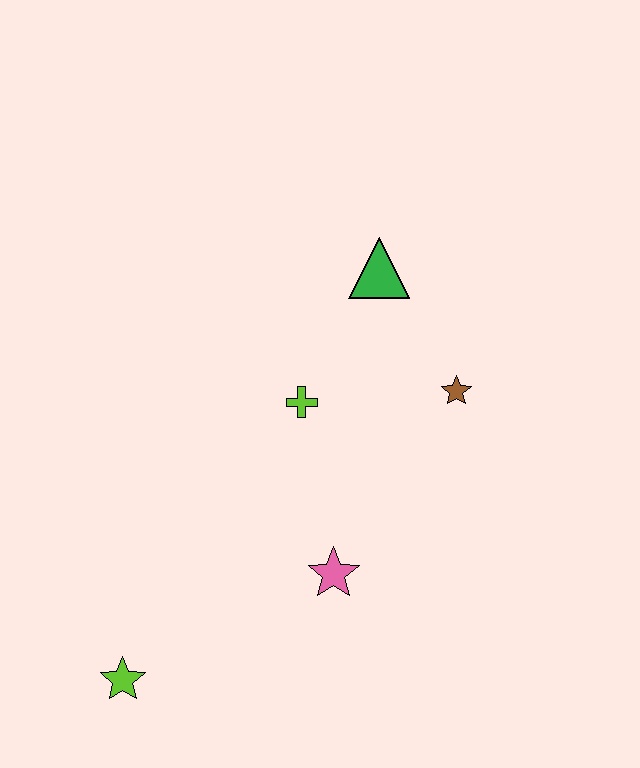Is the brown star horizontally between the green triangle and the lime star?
No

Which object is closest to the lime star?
The pink star is closest to the lime star.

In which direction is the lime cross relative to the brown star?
The lime cross is to the left of the brown star.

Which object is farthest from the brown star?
The lime star is farthest from the brown star.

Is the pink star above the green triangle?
No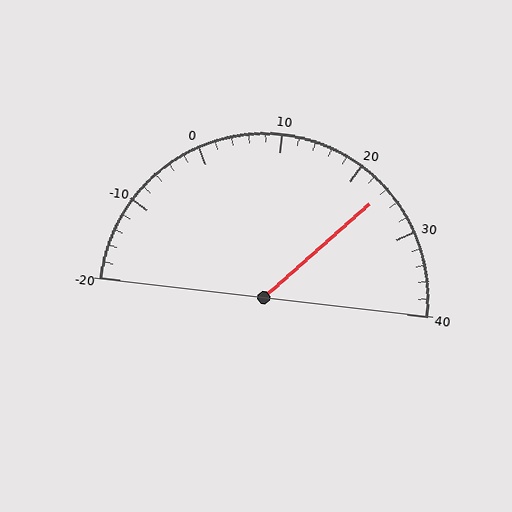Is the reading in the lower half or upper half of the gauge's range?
The reading is in the upper half of the range (-20 to 40).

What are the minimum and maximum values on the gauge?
The gauge ranges from -20 to 40.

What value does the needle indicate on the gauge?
The needle indicates approximately 24.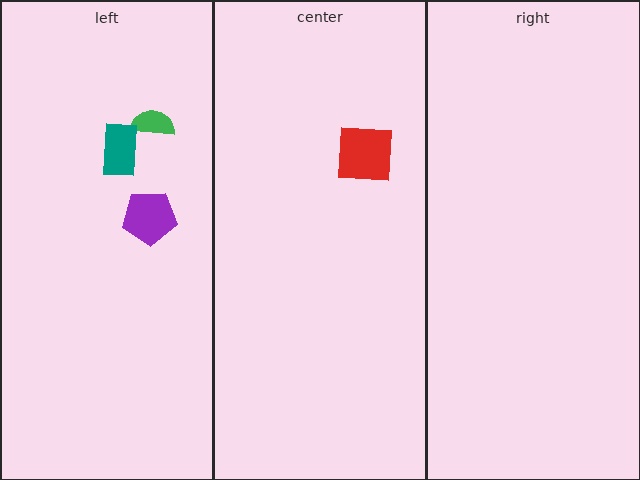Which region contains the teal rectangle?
The left region.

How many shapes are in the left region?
3.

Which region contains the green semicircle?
The left region.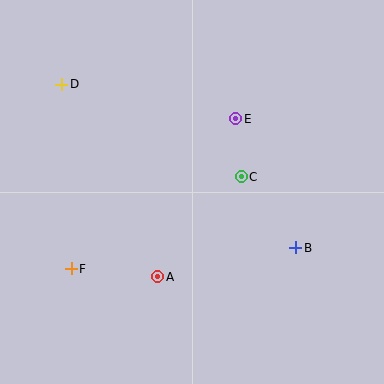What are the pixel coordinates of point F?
Point F is at (71, 269).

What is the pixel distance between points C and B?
The distance between C and B is 90 pixels.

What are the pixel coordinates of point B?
Point B is at (296, 248).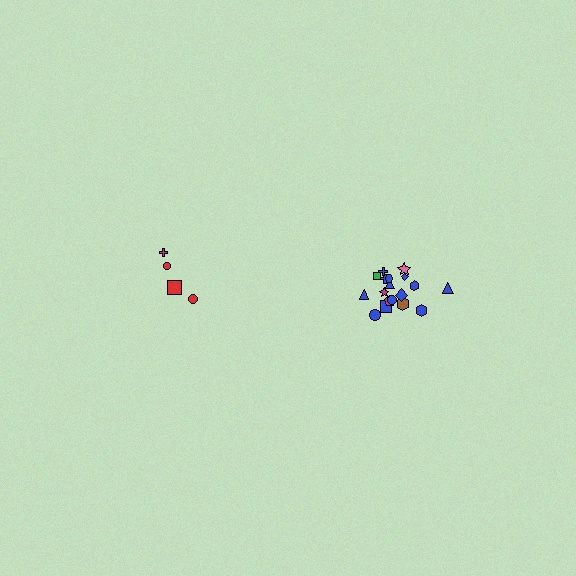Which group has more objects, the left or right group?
The right group.